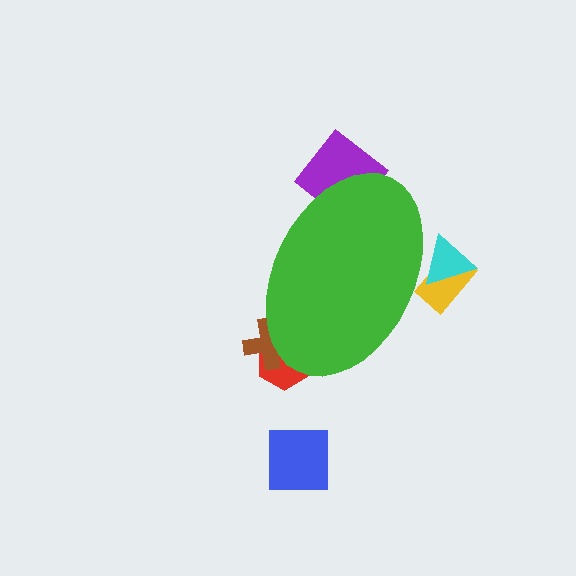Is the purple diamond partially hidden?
Yes, the purple diamond is partially hidden behind the green ellipse.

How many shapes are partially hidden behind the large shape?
5 shapes are partially hidden.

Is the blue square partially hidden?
No, the blue square is fully visible.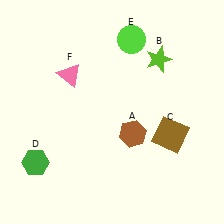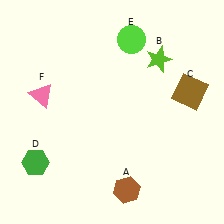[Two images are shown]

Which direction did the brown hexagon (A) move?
The brown hexagon (A) moved down.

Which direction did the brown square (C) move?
The brown square (C) moved up.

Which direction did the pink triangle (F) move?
The pink triangle (F) moved left.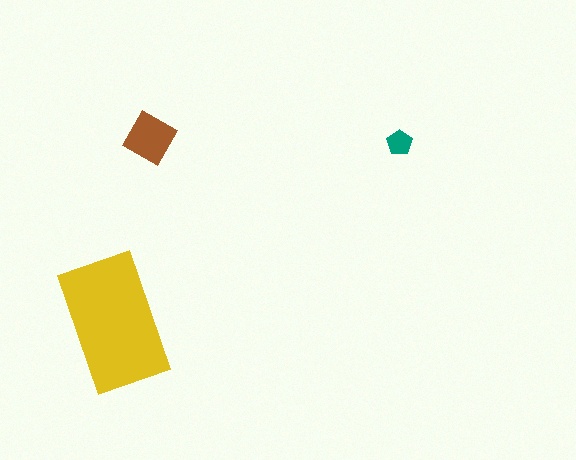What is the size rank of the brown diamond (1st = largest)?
2nd.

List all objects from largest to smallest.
The yellow rectangle, the brown diamond, the teal pentagon.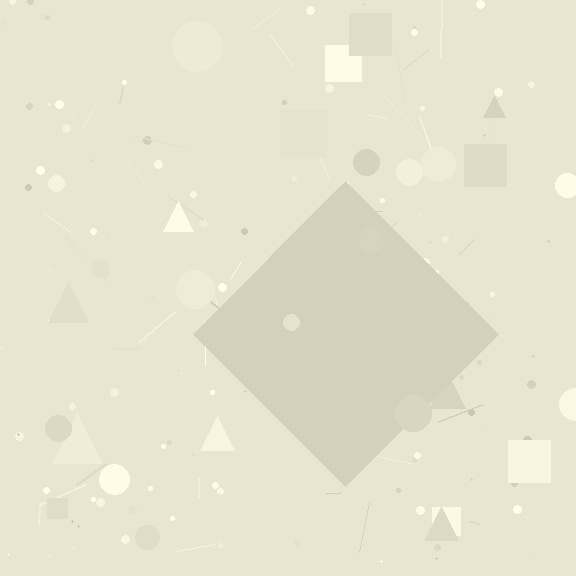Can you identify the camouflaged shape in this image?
The camouflaged shape is a diamond.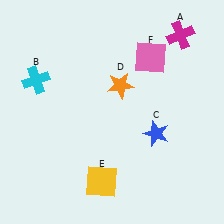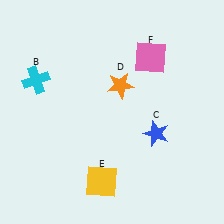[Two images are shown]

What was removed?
The magenta cross (A) was removed in Image 2.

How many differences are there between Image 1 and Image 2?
There is 1 difference between the two images.